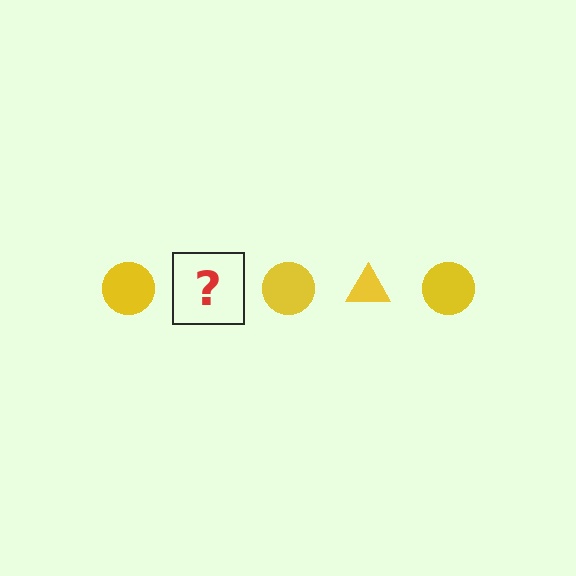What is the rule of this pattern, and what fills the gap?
The rule is that the pattern cycles through circle, triangle shapes in yellow. The gap should be filled with a yellow triangle.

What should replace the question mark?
The question mark should be replaced with a yellow triangle.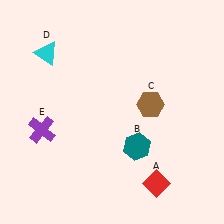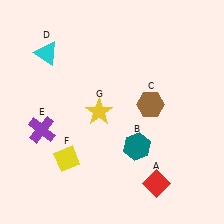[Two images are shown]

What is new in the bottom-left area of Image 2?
A yellow diamond (F) was added in the bottom-left area of Image 2.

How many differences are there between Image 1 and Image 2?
There are 2 differences between the two images.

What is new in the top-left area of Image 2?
A yellow star (G) was added in the top-left area of Image 2.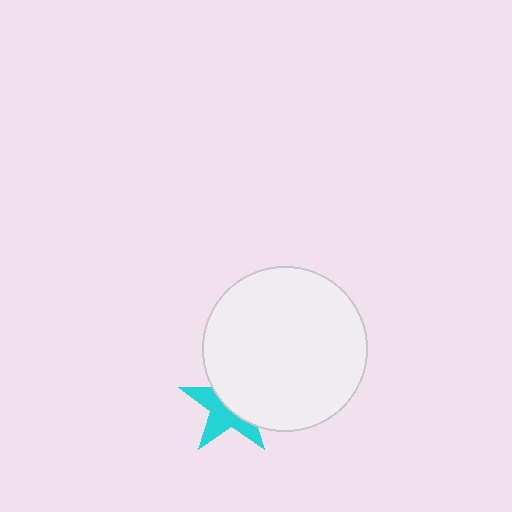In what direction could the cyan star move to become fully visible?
The cyan star could move toward the lower-left. That would shift it out from behind the white circle entirely.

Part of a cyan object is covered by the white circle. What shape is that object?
It is a star.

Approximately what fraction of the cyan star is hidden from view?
Roughly 52% of the cyan star is hidden behind the white circle.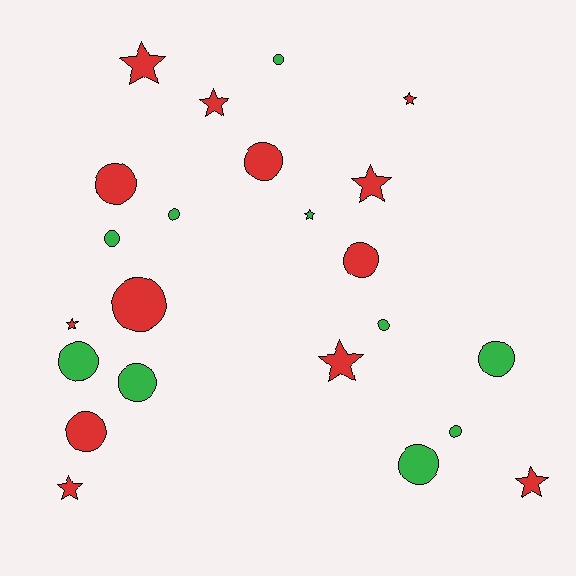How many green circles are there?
There are 9 green circles.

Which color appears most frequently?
Red, with 13 objects.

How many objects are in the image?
There are 23 objects.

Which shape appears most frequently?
Circle, with 14 objects.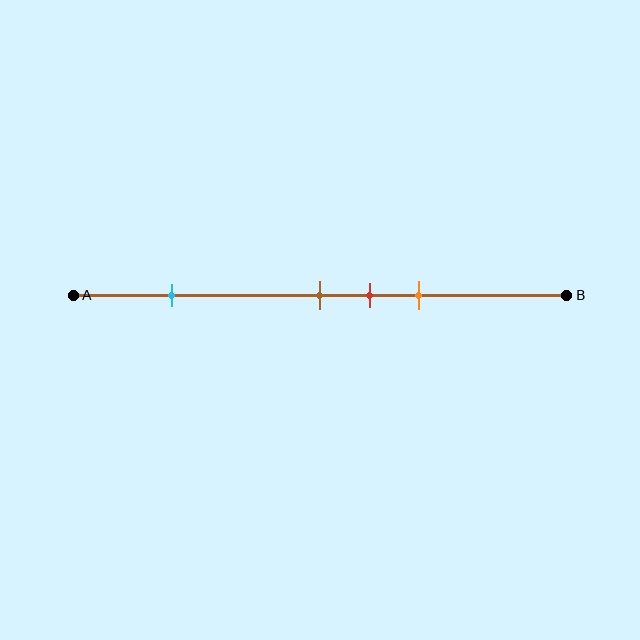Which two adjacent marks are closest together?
The brown and red marks are the closest adjacent pair.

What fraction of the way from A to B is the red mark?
The red mark is approximately 60% (0.6) of the way from A to B.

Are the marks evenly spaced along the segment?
No, the marks are not evenly spaced.